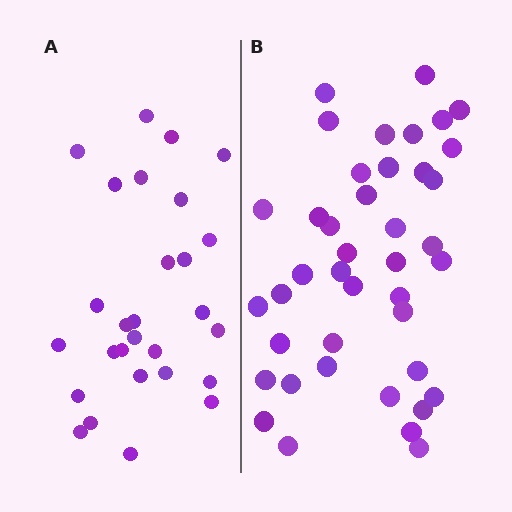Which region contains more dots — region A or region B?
Region B (the right region) has more dots.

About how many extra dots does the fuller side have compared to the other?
Region B has approximately 15 more dots than region A.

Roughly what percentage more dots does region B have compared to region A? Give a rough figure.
About 45% more.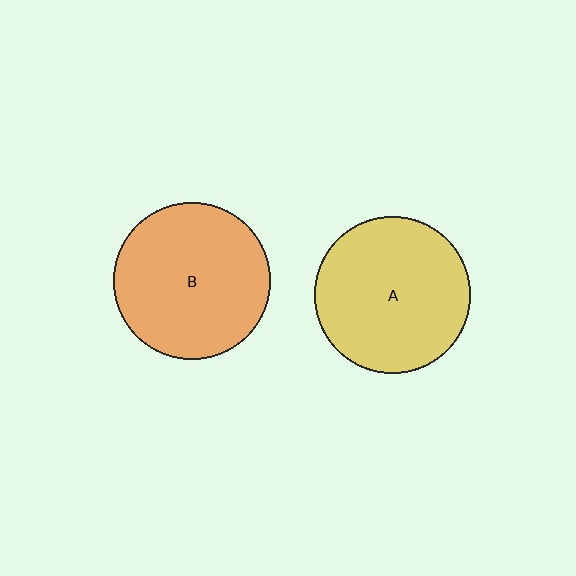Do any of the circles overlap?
No, none of the circles overlap.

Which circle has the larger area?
Circle A (yellow).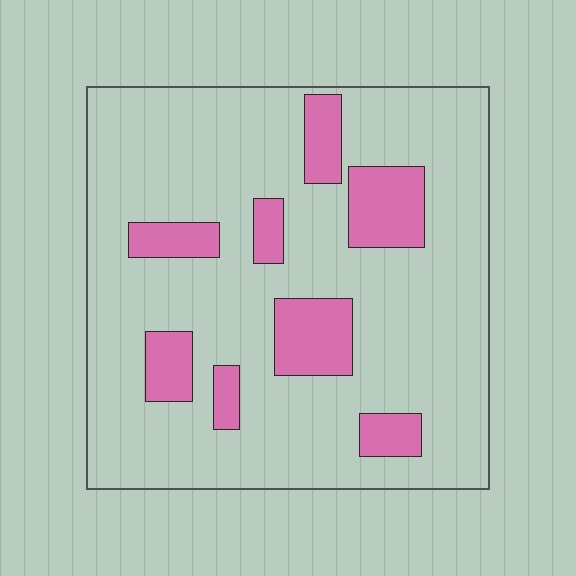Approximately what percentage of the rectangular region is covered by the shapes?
Approximately 20%.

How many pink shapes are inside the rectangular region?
8.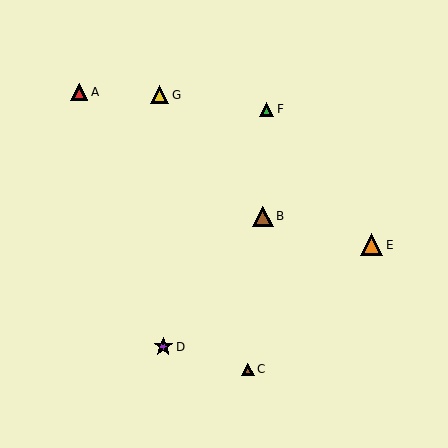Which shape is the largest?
The orange triangle (labeled E) is the largest.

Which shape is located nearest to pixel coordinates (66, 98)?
The red triangle (labeled A) at (79, 92) is nearest to that location.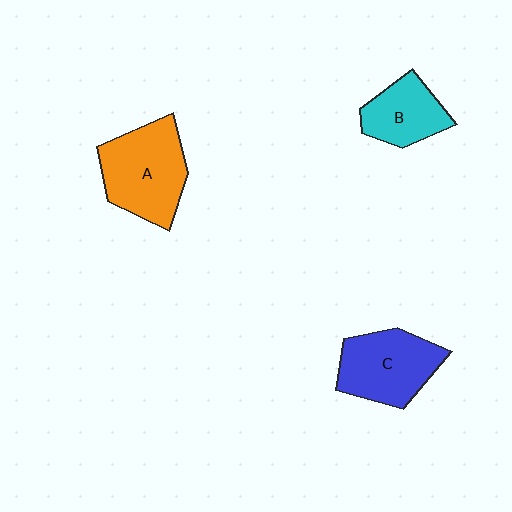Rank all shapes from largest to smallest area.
From largest to smallest: A (orange), C (blue), B (cyan).